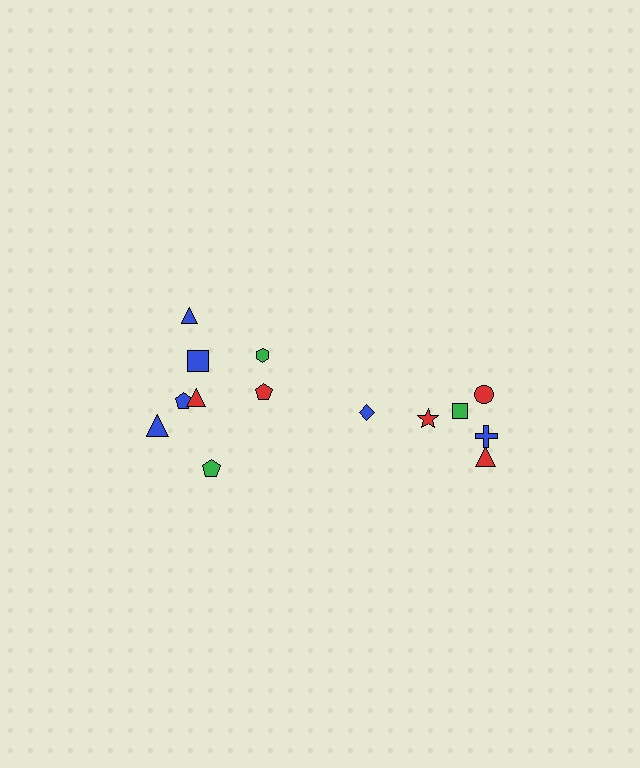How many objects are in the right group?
There are 6 objects.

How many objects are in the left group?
There are 8 objects.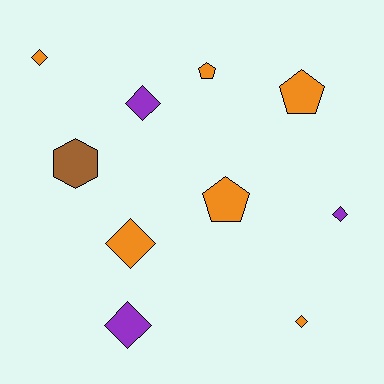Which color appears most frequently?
Orange, with 6 objects.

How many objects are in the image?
There are 10 objects.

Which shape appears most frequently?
Diamond, with 6 objects.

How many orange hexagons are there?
There are no orange hexagons.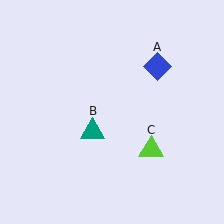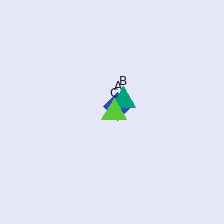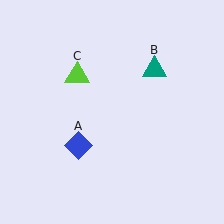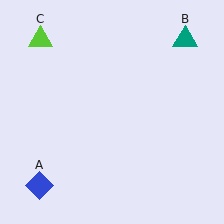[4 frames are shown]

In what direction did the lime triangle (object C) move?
The lime triangle (object C) moved up and to the left.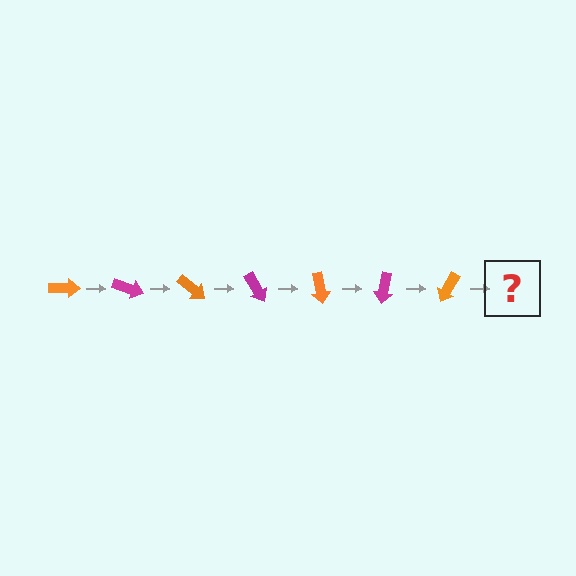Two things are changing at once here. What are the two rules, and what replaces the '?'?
The two rules are that it rotates 20 degrees each step and the color cycles through orange and magenta. The '?' should be a magenta arrow, rotated 140 degrees from the start.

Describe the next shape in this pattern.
It should be a magenta arrow, rotated 140 degrees from the start.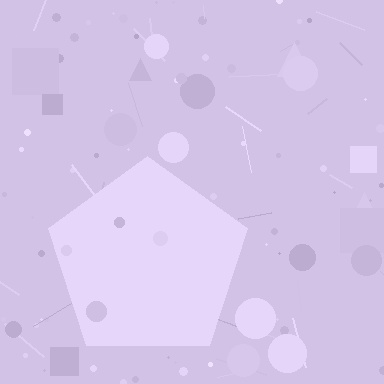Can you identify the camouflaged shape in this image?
The camouflaged shape is a pentagon.